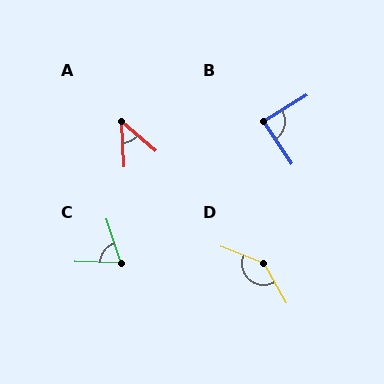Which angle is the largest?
D, at approximately 141 degrees.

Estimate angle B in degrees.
Approximately 88 degrees.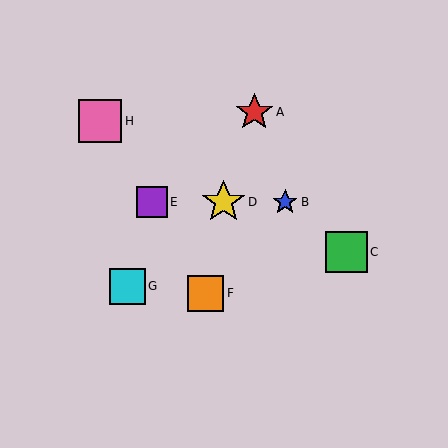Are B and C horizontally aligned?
No, B is at y≈202 and C is at y≈252.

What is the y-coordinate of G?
Object G is at y≈286.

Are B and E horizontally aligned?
Yes, both are at y≈202.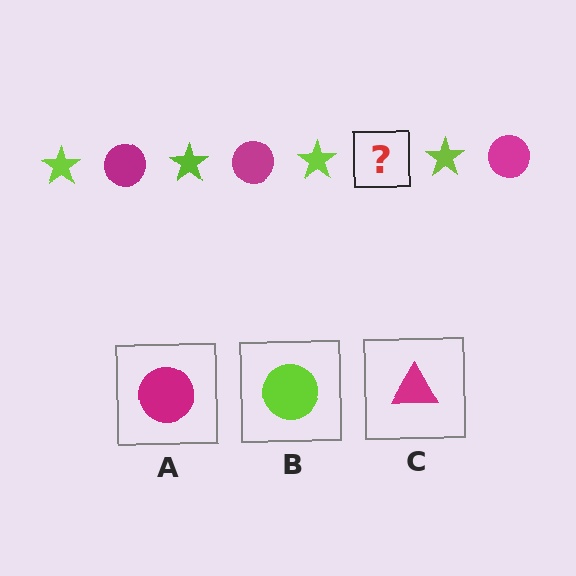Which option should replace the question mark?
Option A.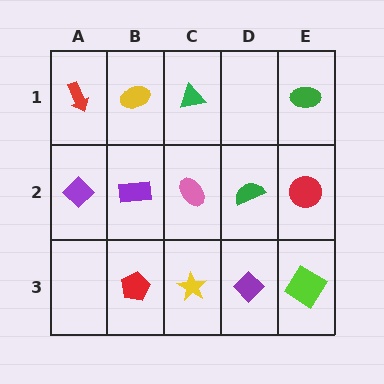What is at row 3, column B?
A red pentagon.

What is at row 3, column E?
A lime diamond.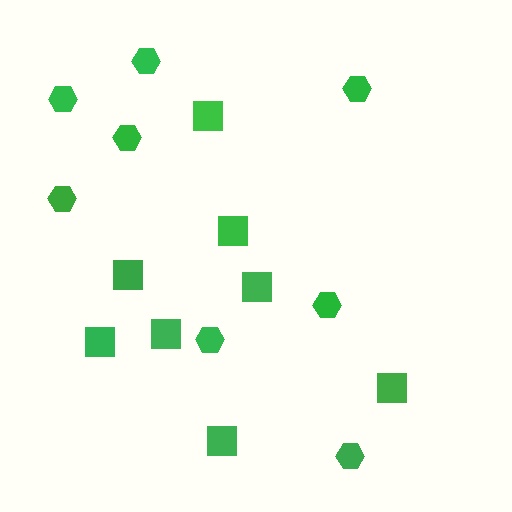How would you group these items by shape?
There are 2 groups: one group of squares (8) and one group of hexagons (8).